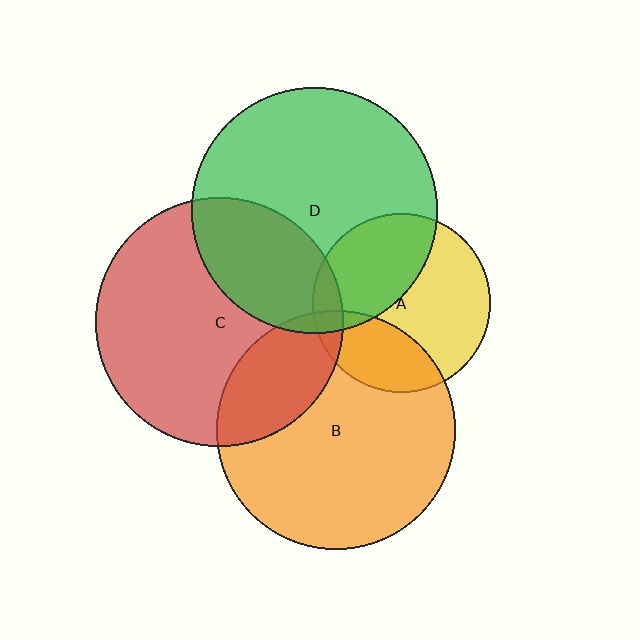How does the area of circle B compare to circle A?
Approximately 1.8 times.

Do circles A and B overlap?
Yes.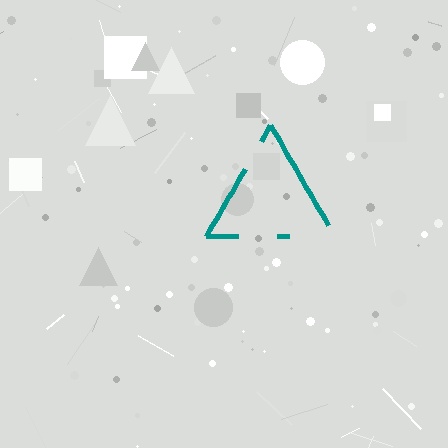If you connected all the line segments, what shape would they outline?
They would outline a triangle.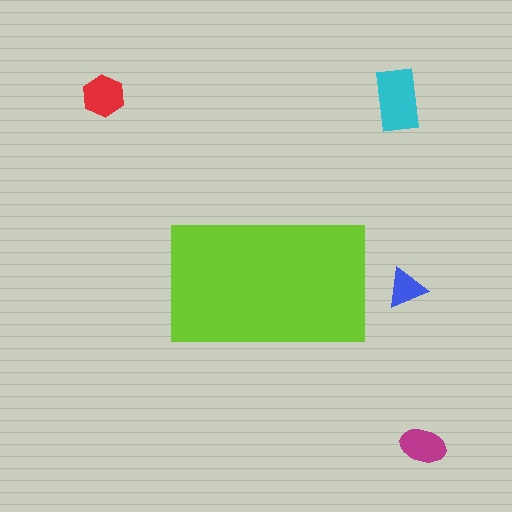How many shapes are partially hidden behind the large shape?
0 shapes are partially hidden.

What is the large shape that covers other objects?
A lime rectangle.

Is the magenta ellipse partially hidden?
No, the magenta ellipse is fully visible.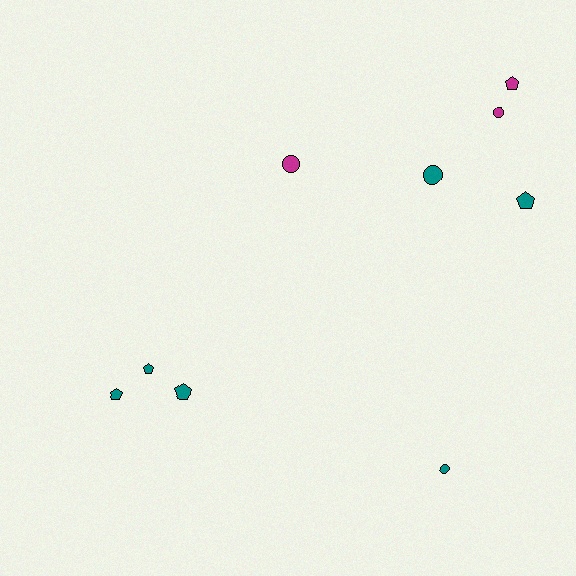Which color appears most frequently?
Teal, with 6 objects.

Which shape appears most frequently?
Pentagon, with 5 objects.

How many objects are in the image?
There are 9 objects.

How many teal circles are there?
There are 2 teal circles.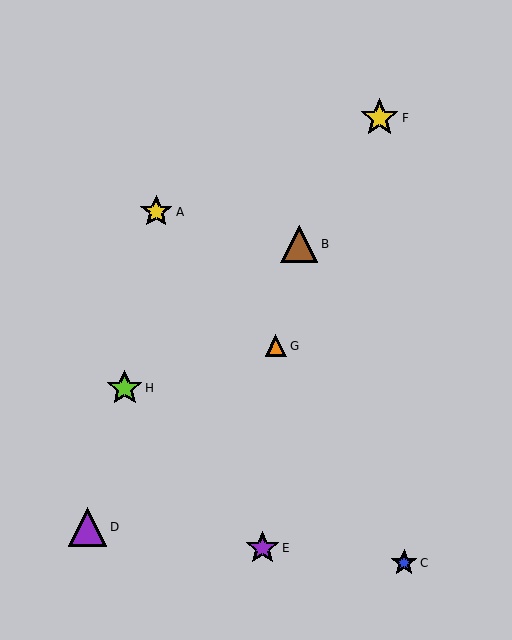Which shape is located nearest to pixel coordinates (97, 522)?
The purple triangle (labeled D) at (88, 527) is nearest to that location.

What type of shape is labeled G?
Shape G is an orange triangle.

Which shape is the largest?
The purple triangle (labeled D) is the largest.